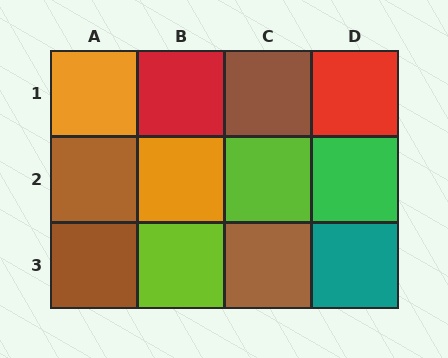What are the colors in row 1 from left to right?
Orange, red, brown, red.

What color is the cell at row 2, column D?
Green.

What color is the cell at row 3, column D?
Teal.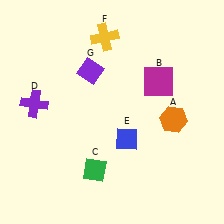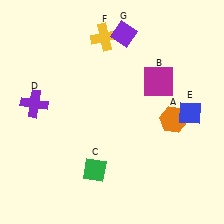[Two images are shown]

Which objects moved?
The objects that moved are: the blue diamond (E), the purple diamond (G).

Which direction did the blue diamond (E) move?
The blue diamond (E) moved right.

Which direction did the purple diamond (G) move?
The purple diamond (G) moved up.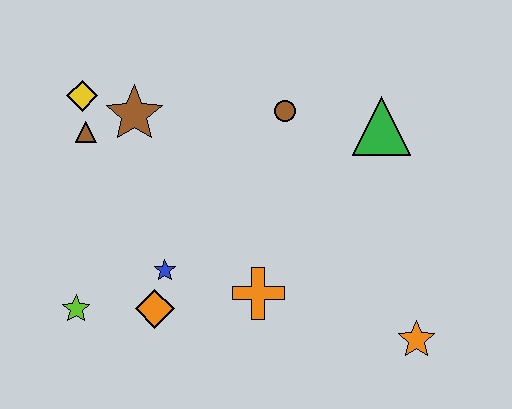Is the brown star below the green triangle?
No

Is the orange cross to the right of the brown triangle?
Yes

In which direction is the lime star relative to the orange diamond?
The lime star is to the left of the orange diamond.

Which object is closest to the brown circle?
The green triangle is closest to the brown circle.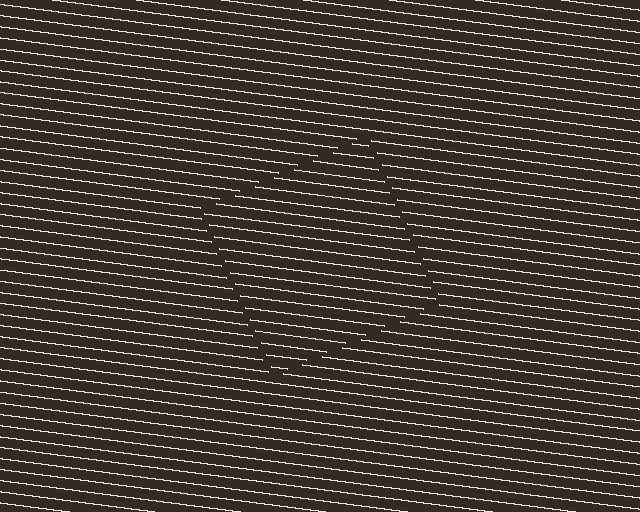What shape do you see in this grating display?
An illusory square. The interior of the shape contains the same grating, shifted by half a period — the contour is defined by the phase discontinuity where line-ends from the inner and outer gratings abut.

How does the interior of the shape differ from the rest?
The interior of the shape contains the same grating, shifted by half a period — the contour is defined by the phase discontinuity where line-ends from the inner and outer gratings abut.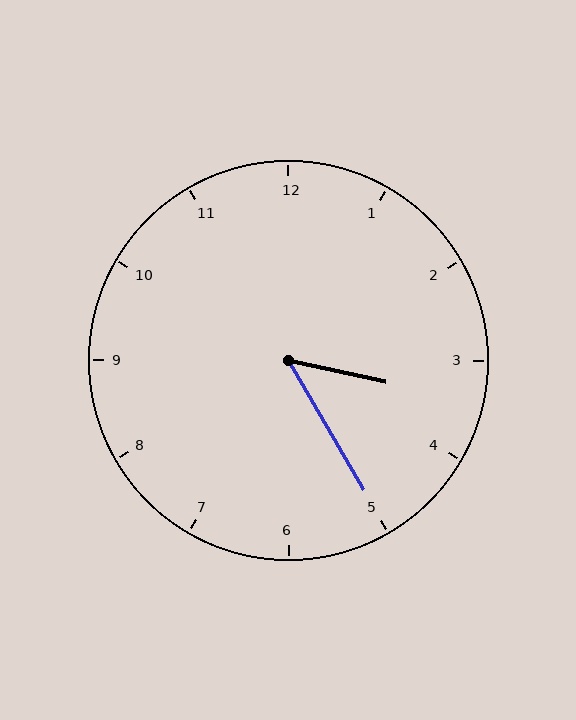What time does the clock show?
3:25.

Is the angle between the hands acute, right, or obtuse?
It is acute.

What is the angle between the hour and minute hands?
Approximately 48 degrees.